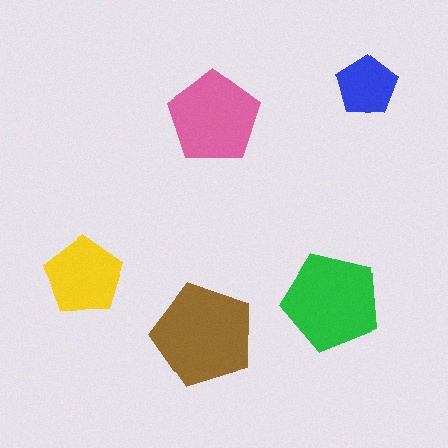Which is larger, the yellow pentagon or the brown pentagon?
The brown one.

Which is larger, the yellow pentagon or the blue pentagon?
The yellow one.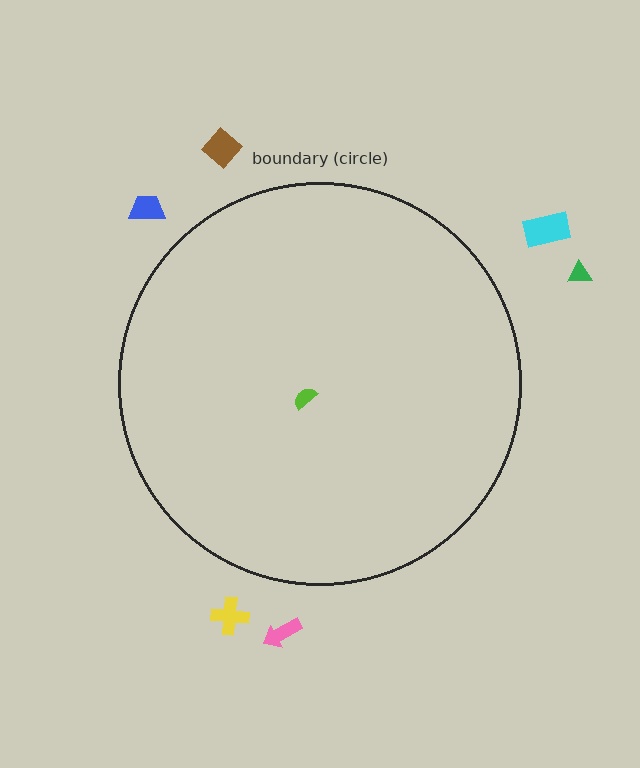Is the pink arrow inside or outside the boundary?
Outside.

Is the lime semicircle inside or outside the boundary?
Inside.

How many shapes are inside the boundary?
1 inside, 6 outside.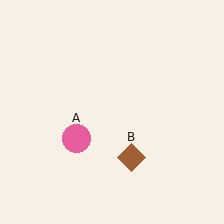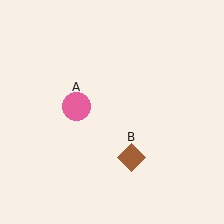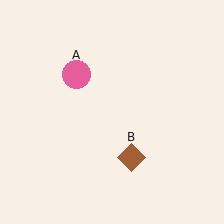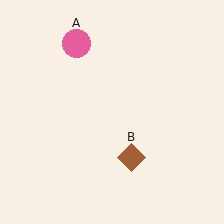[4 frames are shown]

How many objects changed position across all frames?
1 object changed position: pink circle (object A).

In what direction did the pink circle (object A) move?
The pink circle (object A) moved up.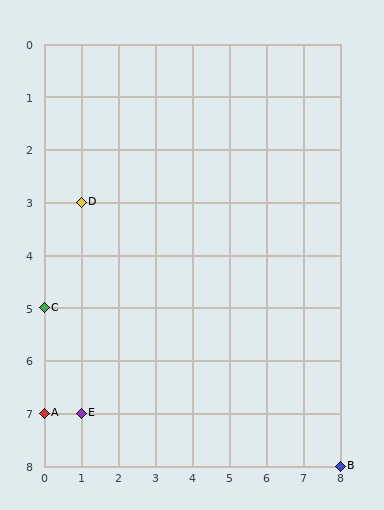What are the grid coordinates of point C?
Point C is at grid coordinates (0, 5).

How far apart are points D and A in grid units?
Points D and A are 1 column and 4 rows apart (about 4.1 grid units diagonally).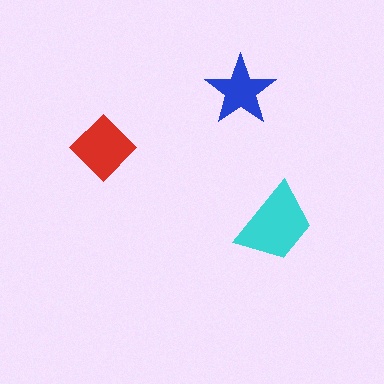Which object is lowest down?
The cyan trapezoid is bottommost.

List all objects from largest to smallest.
The cyan trapezoid, the red diamond, the blue star.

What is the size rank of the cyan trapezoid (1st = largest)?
1st.